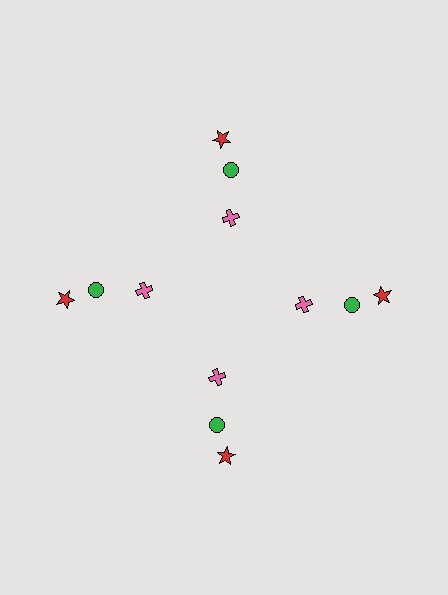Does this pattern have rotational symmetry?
Yes, this pattern has 4-fold rotational symmetry. It looks the same after rotating 90 degrees around the center.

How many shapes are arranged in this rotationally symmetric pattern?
There are 12 shapes, arranged in 4 groups of 3.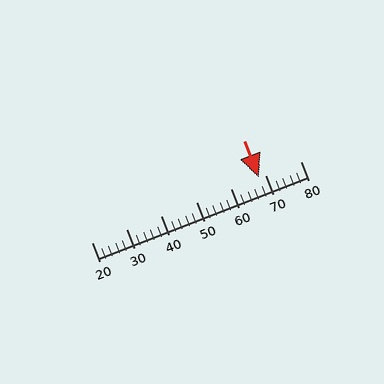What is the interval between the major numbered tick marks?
The major tick marks are spaced 10 units apart.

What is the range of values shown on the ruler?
The ruler shows values from 20 to 80.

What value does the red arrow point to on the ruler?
The red arrow points to approximately 68.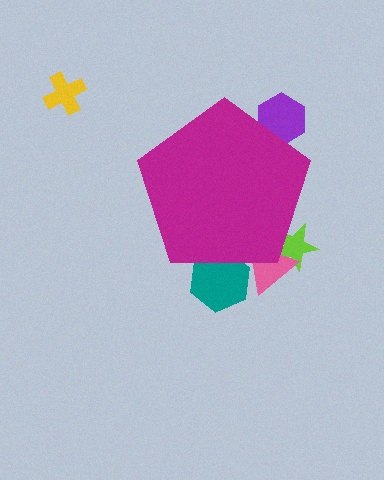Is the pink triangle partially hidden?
Yes, the pink triangle is partially hidden behind the magenta pentagon.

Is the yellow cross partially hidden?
No, the yellow cross is fully visible.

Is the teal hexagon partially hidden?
Yes, the teal hexagon is partially hidden behind the magenta pentagon.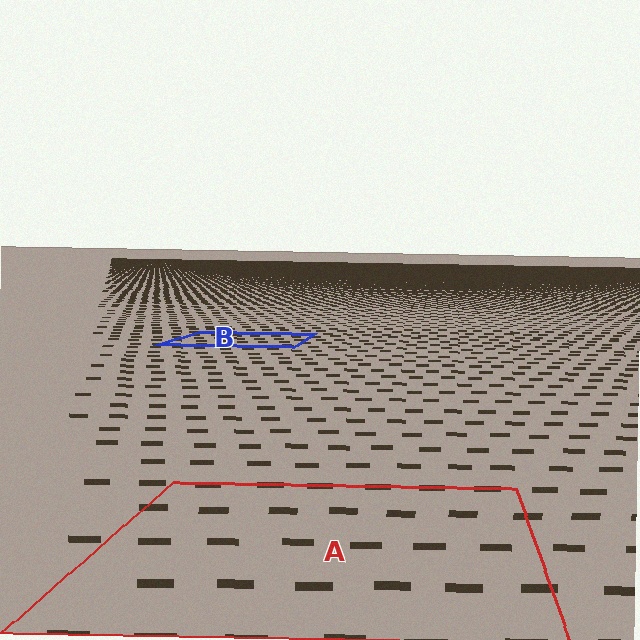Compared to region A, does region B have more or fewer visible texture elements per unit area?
Region B has more texture elements per unit area — they are packed more densely because it is farther away.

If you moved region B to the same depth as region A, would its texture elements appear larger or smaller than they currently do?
They would appear larger. At a closer depth, the same texture elements are projected at a bigger on-screen size.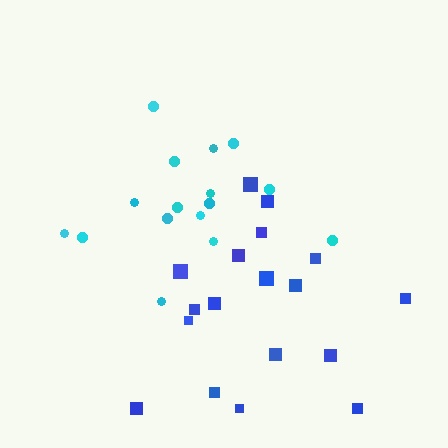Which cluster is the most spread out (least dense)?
Cyan.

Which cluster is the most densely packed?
Blue.